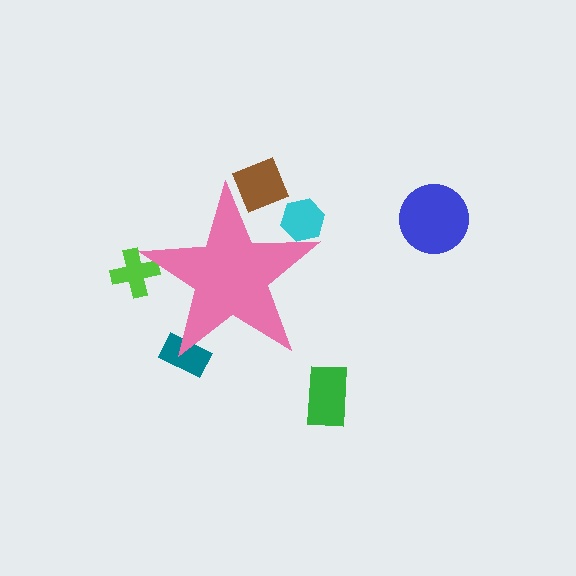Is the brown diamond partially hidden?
Yes, the brown diamond is partially hidden behind the pink star.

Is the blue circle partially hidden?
No, the blue circle is fully visible.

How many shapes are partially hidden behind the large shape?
4 shapes are partially hidden.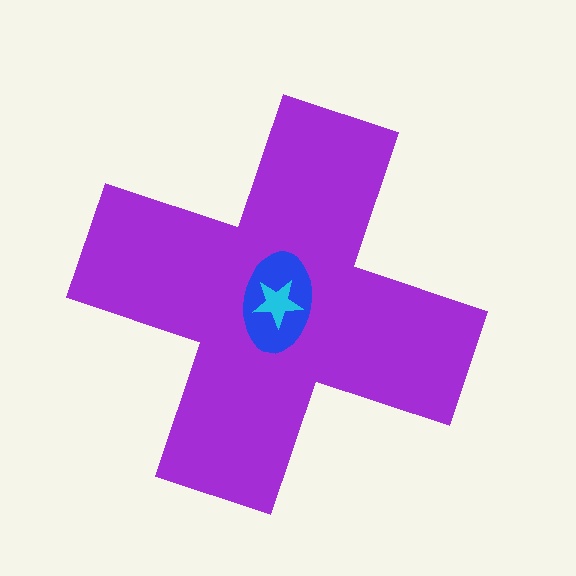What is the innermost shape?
The cyan star.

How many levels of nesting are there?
3.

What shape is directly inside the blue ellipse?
The cyan star.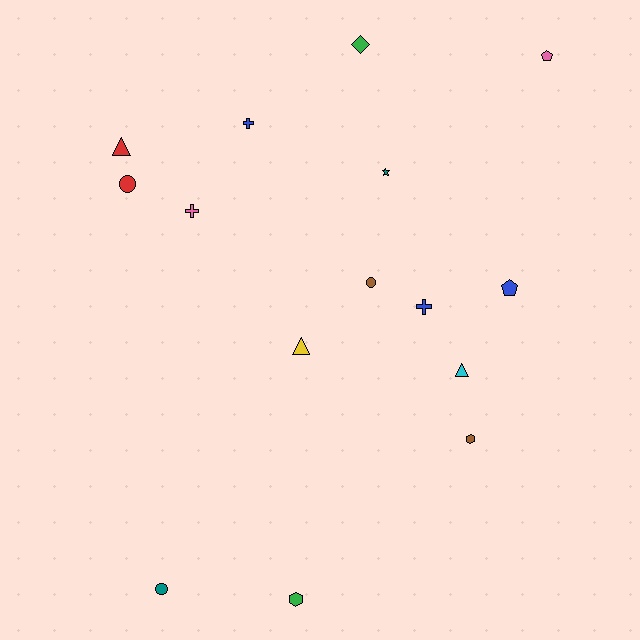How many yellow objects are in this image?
There is 1 yellow object.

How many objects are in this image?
There are 15 objects.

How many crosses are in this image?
There are 3 crosses.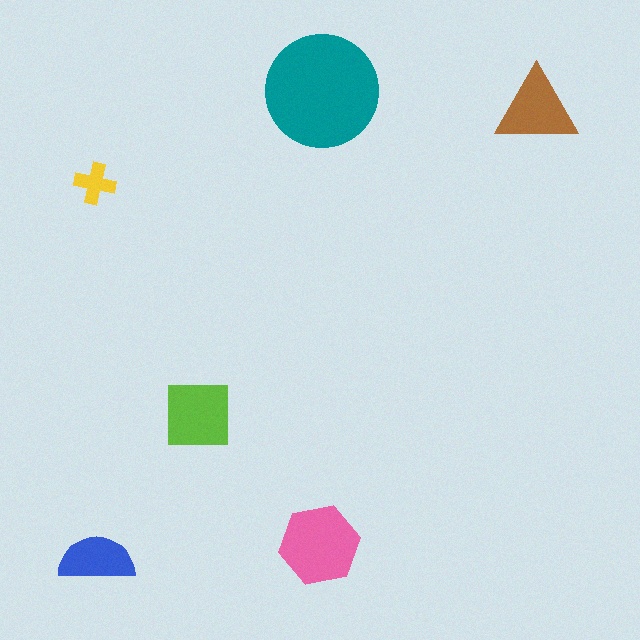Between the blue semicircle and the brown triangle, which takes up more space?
The brown triangle.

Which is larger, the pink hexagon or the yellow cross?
The pink hexagon.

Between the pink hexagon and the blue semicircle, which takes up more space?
The pink hexagon.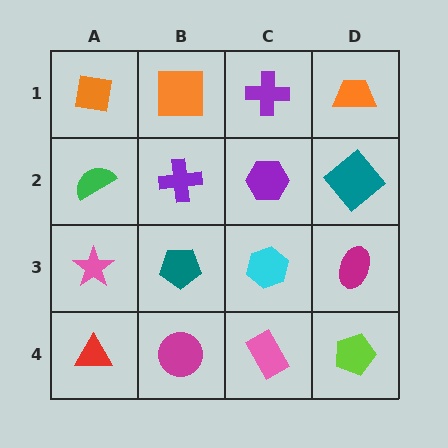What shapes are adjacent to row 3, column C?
A purple hexagon (row 2, column C), a pink rectangle (row 4, column C), a teal pentagon (row 3, column B), a magenta ellipse (row 3, column D).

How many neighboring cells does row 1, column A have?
2.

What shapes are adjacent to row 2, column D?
An orange trapezoid (row 1, column D), a magenta ellipse (row 3, column D), a purple hexagon (row 2, column C).